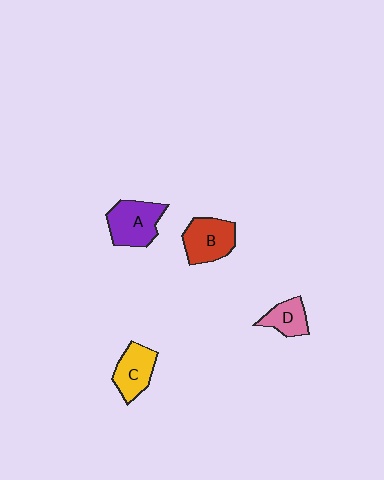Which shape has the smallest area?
Shape D (pink).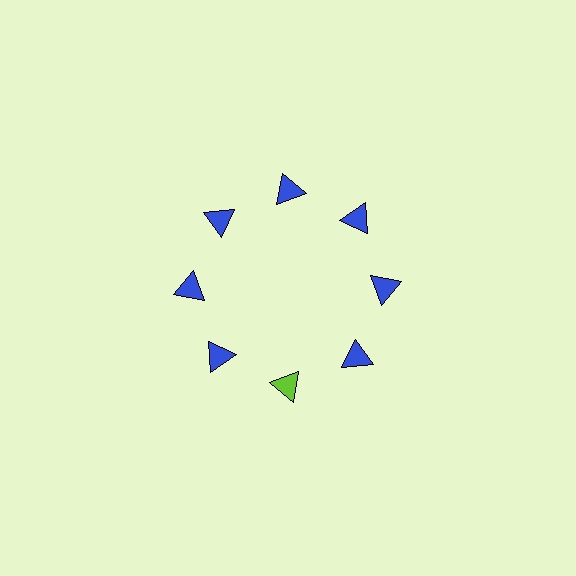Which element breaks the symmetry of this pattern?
The lime triangle at roughly the 6 o'clock position breaks the symmetry. All other shapes are blue triangles.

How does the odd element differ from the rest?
It has a different color: lime instead of blue.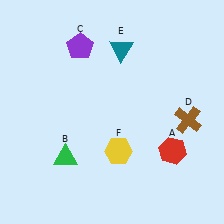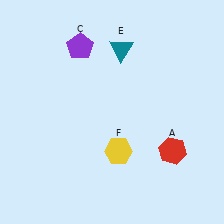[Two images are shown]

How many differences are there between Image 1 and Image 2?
There are 2 differences between the two images.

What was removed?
The brown cross (D), the green triangle (B) were removed in Image 2.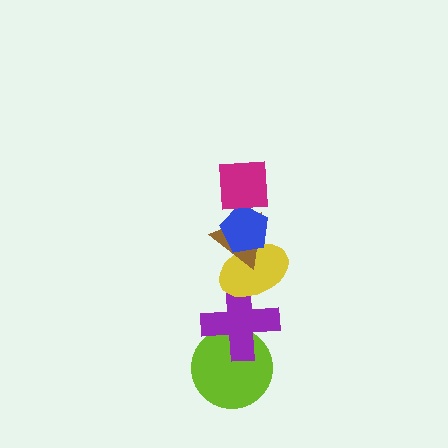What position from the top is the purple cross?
The purple cross is 5th from the top.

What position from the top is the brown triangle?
The brown triangle is 3rd from the top.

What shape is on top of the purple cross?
The yellow ellipse is on top of the purple cross.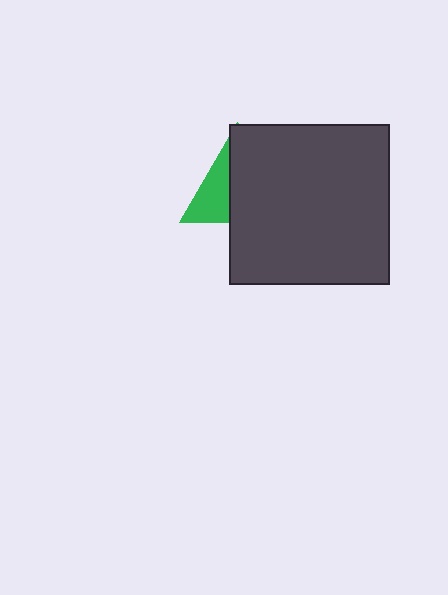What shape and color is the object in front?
The object in front is a dark gray square.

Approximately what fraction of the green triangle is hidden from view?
Roughly 63% of the green triangle is hidden behind the dark gray square.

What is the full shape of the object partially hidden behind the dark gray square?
The partially hidden object is a green triangle.